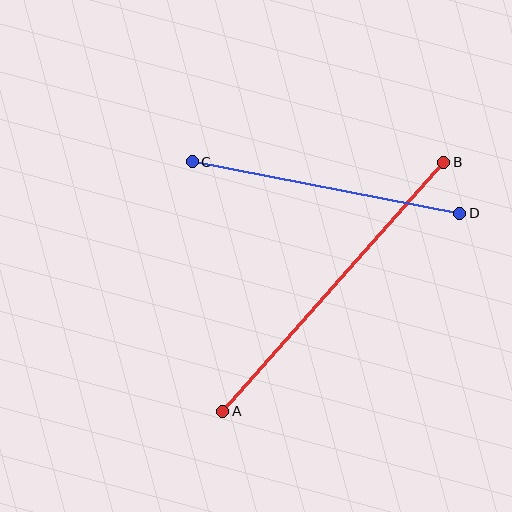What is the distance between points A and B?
The distance is approximately 333 pixels.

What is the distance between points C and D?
The distance is approximately 272 pixels.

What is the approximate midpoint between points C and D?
The midpoint is at approximately (326, 188) pixels.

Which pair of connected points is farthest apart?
Points A and B are farthest apart.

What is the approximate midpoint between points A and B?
The midpoint is at approximately (333, 287) pixels.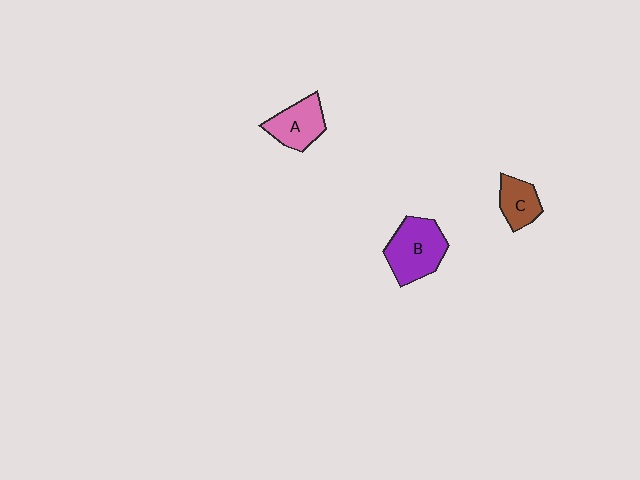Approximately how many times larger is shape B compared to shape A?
Approximately 1.4 times.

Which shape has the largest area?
Shape B (purple).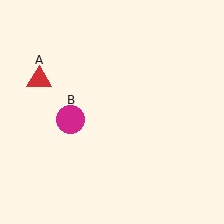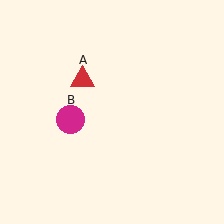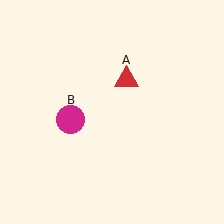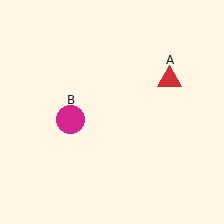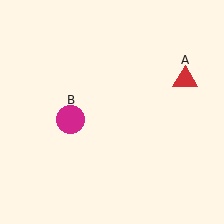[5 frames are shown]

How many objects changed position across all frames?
1 object changed position: red triangle (object A).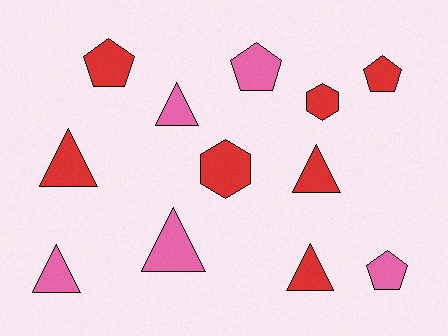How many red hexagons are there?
There are 2 red hexagons.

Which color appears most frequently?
Red, with 7 objects.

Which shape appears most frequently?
Triangle, with 6 objects.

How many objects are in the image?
There are 12 objects.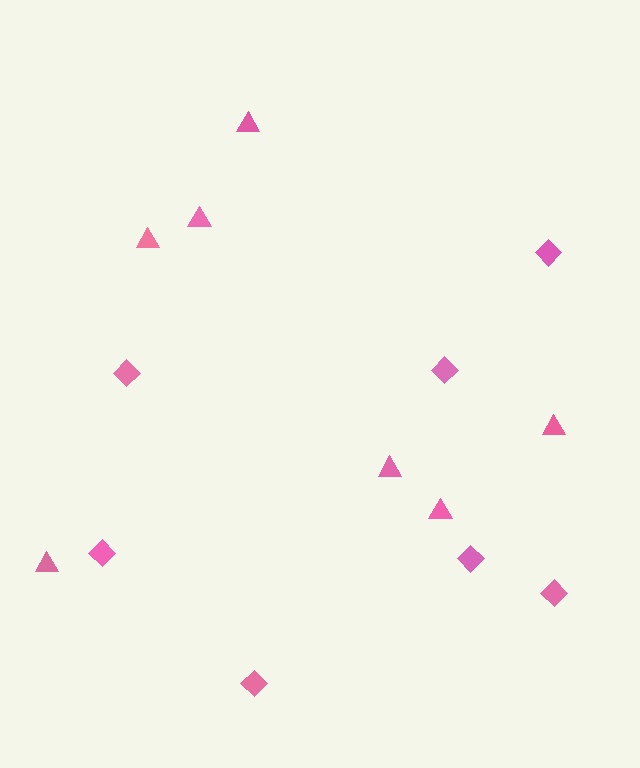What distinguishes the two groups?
There are 2 groups: one group of triangles (7) and one group of diamonds (7).